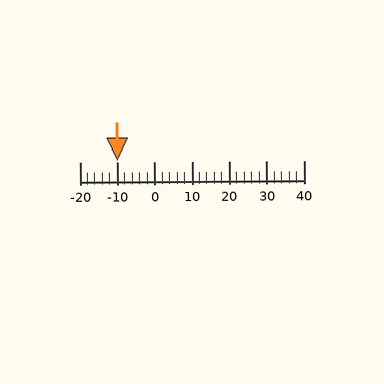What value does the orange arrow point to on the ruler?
The orange arrow points to approximately -10.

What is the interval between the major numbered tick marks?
The major tick marks are spaced 10 units apart.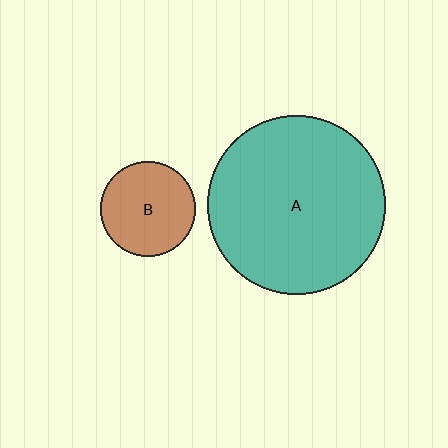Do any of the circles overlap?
No, none of the circles overlap.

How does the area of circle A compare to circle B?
Approximately 3.5 times.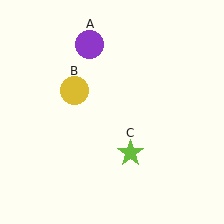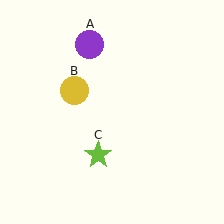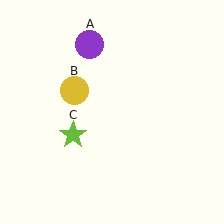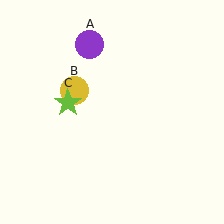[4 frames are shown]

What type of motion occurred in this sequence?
The lime star (object C) rotated clockwise around the center of the scene.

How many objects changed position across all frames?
1 object changed position: lime star (object C).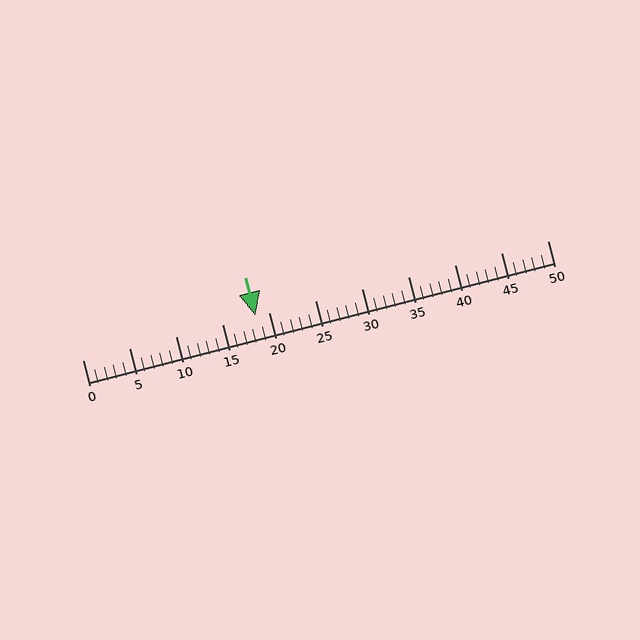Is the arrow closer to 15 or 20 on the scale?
The arrow is closer to 20.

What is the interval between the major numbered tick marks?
The major tick marks are spaced 5 units apart.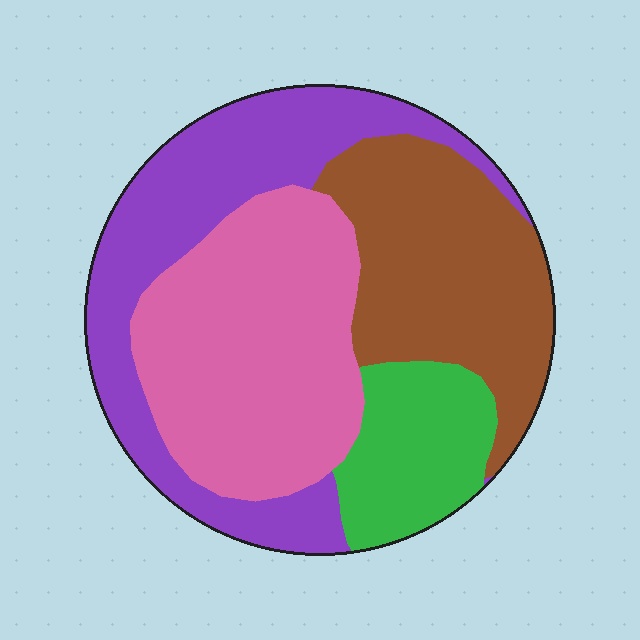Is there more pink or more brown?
Pink.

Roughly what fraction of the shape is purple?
Purple covers about 30% of the shape.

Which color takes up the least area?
Green, at roughly 15%.